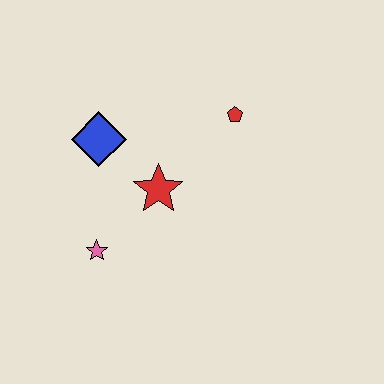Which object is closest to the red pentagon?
The red star is closest to the red pentagon.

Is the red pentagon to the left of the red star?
No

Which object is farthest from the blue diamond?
The red pentagon is farthest from the blue diamond.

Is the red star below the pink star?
No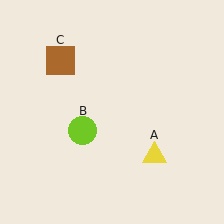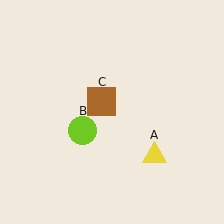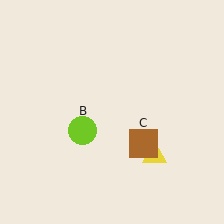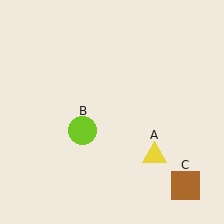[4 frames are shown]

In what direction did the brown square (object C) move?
The brown square (object C) moved down and to the right.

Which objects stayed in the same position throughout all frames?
Yellow triangle (object A) and lime circle (object B) remained stationary.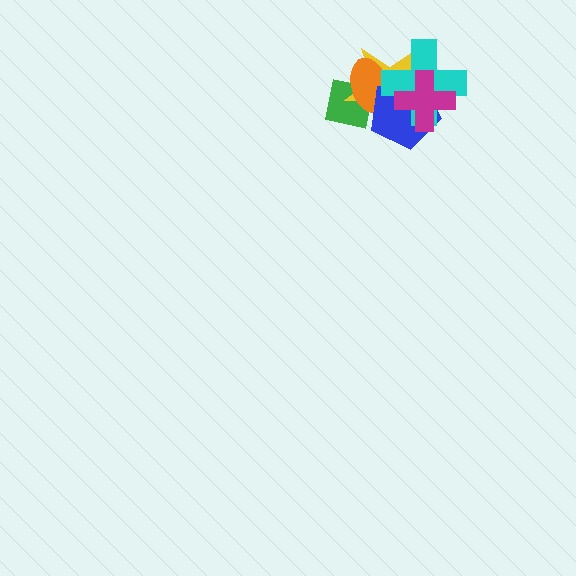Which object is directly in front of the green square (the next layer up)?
The yellow star is directly in front of the green square.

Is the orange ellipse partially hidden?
Yes, it is partially covered by another shape.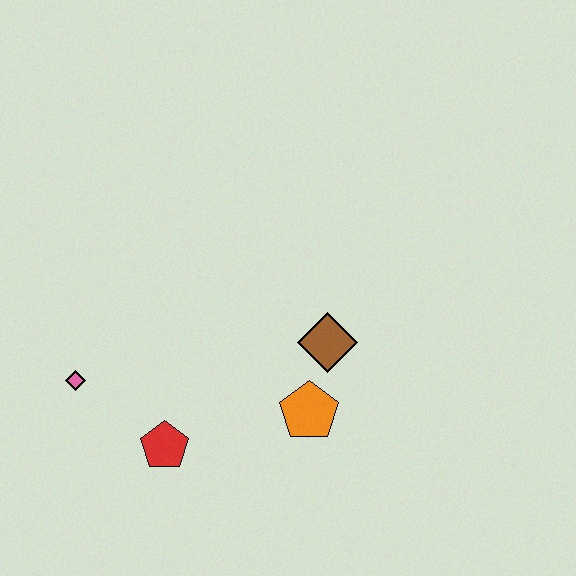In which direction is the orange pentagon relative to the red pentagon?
The orange pentagon is to the right of the red pentagon.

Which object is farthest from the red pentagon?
The brown diamond is farthest from the red pentagon.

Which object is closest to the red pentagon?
The pink diamond is closest to the red pentagon.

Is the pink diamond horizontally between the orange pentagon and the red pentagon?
No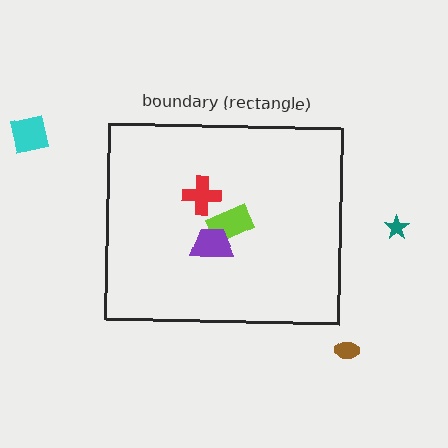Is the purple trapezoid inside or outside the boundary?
Inside.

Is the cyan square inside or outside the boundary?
Outside.